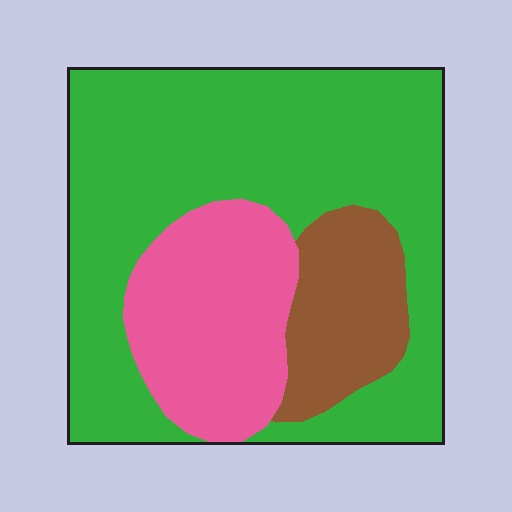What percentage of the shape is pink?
Pink covers around 25% of the shape.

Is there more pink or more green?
Green.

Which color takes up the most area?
Green, at roughly 60%.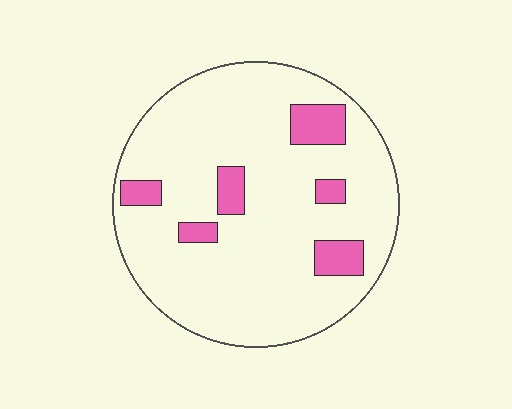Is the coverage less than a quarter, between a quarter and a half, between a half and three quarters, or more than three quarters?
Less than a quarter.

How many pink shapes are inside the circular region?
6.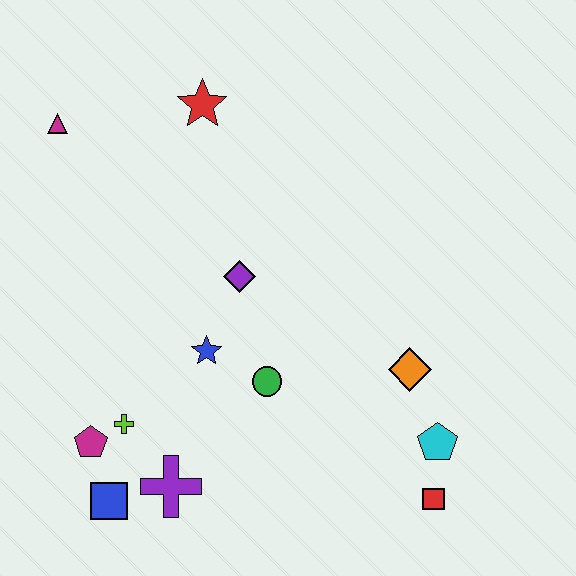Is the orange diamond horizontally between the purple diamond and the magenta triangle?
No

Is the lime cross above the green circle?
No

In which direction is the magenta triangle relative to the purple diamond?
The magenta triangle is to the left of the purple diamond.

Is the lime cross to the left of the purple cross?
Yes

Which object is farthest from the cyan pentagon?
The magenta triangle is farthest from the cyan pentagon.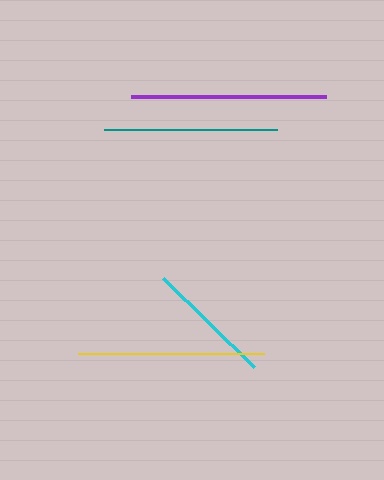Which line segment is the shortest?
The cyan line is the shortest at approximately 127 pixels.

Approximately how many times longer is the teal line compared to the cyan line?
The teal line is approximately 1.4 times the length of the cyan line.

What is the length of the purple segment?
The purple segment is approximately 195 pixels long.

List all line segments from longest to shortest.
From longest to shortest: purple, yellow, teal, cyan.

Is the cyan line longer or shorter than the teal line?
The teal line is longer than the cyan line.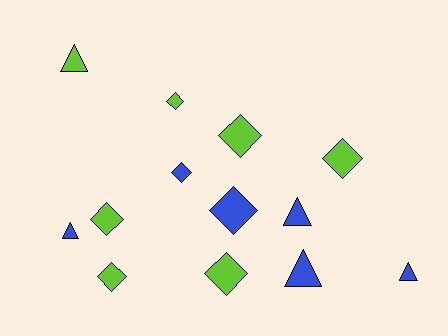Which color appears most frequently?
Lime, with 7 objects.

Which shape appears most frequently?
Diamond, with 8 objects.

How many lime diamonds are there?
There are 6 lime diamonds.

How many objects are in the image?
There are 13 objects.